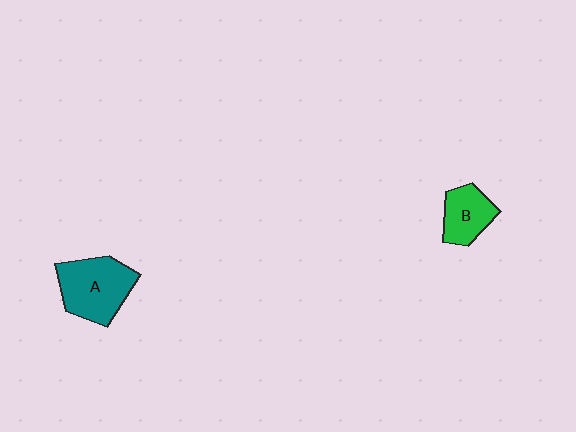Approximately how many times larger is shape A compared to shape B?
Approximately 1.6 times.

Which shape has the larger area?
Shape A (teal).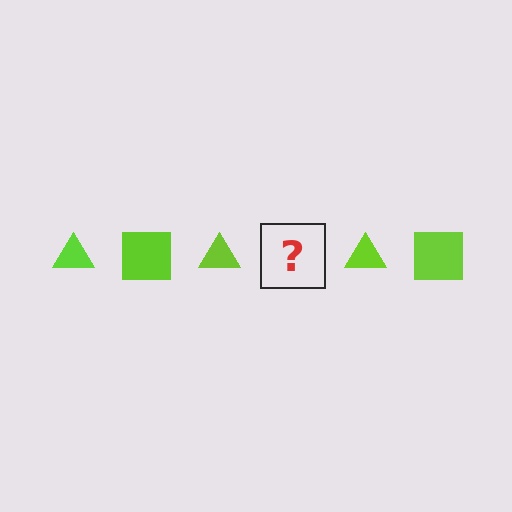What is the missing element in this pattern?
The missing element is a lime square.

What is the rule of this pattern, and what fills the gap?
The rule is that the pattern cycles through triangle, square shapes in lime. The gap should be filled with a lime square.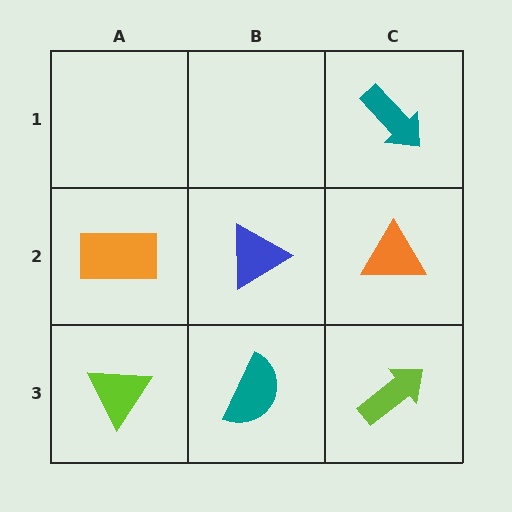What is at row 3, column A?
A lime triangle.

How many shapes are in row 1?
1 shape.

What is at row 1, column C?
A teal arrow.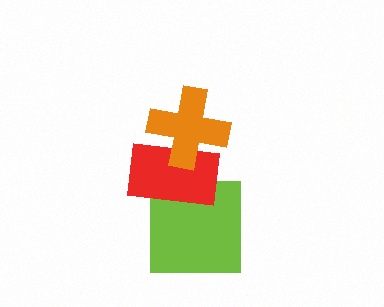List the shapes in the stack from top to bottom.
From top to bottom: the orange cross, the red rectangle, the lime square.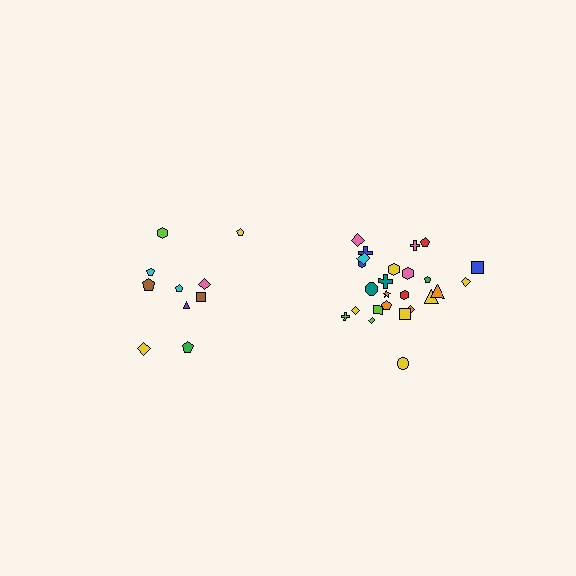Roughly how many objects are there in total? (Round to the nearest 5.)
Roughly 35 objects in total.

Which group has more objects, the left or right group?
The right group.